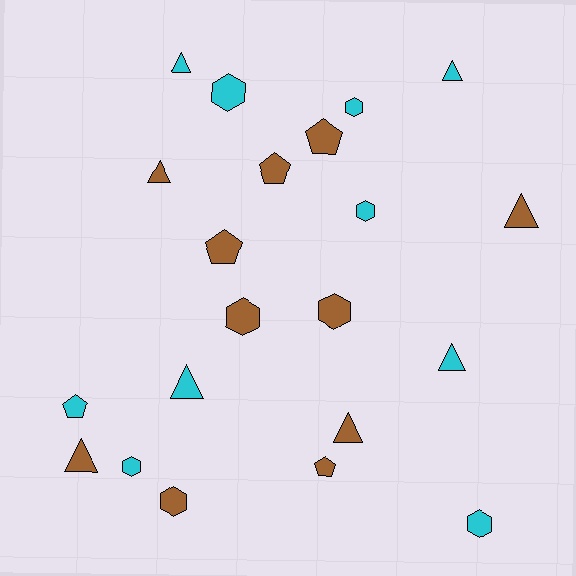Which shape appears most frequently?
Hexagon, with 8 objects.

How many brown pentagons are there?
There are 4 brown pentagons.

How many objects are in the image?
There are 21 objects.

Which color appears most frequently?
Brown, with 11 objects.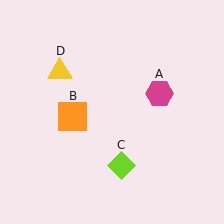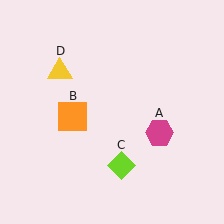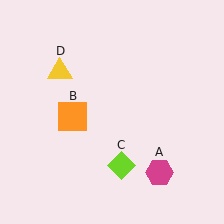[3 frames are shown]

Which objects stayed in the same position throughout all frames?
Orange square (object B) and lime diamond (object C) and yellow triangle (object D) remained stationary.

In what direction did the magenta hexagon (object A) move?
The magenta hexagon (object A) moved down.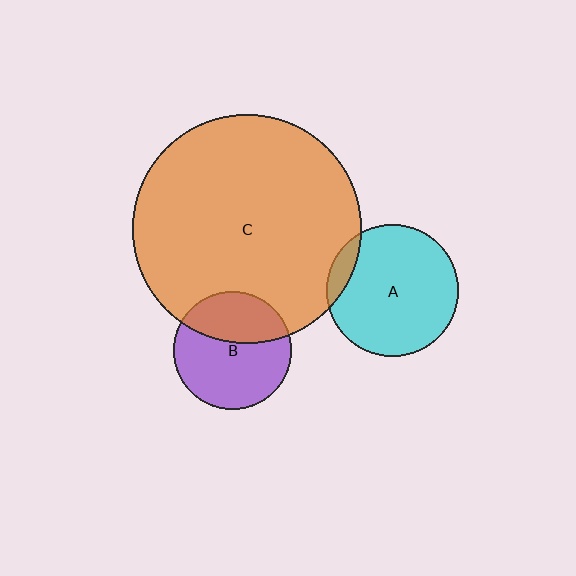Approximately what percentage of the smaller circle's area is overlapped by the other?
Approximately 35%.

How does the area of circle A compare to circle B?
Approximately 1.2 times.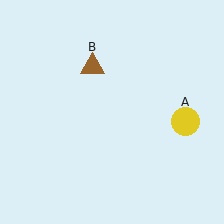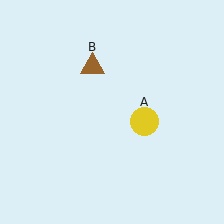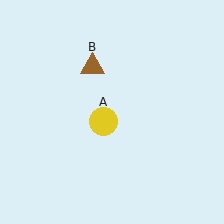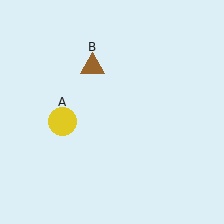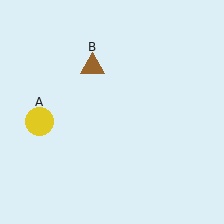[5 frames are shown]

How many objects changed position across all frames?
1 object changed position: yellow circle (object A).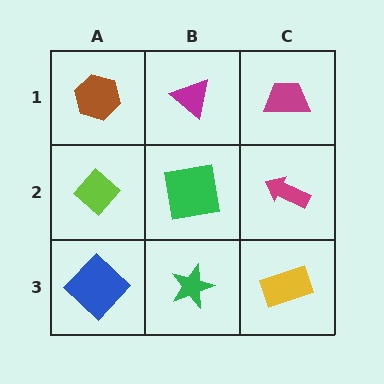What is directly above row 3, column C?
A magenta arrow.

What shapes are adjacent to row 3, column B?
A green square (row 2, column B), a blue diamond (row 3, column A), a yellow rectangle (row 3, column C).